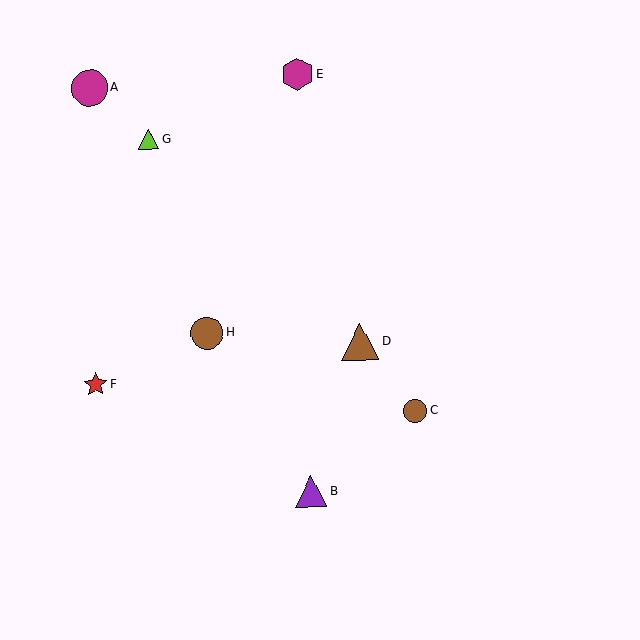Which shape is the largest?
The brown triangle (labeled D) is the largest.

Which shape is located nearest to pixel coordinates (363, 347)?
The brown triangle (labeled D) at (360, 342) is nearest to that location.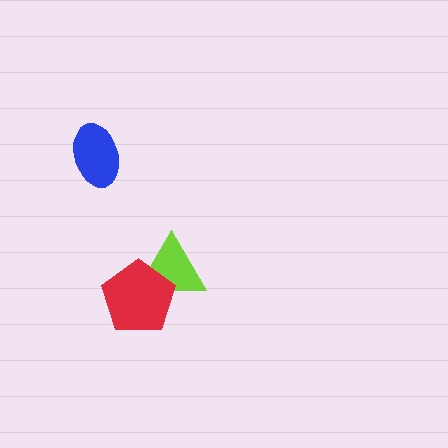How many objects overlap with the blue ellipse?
0 objects overlap with the blue ellipse.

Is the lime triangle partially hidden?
Yes, it is partially covered by another shape.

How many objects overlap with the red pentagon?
1 object overlaps with the red pentagon.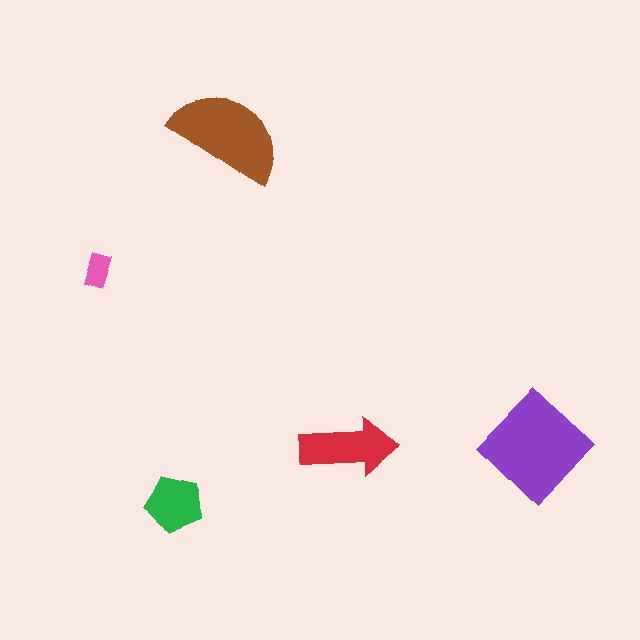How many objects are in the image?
There are 5 objects in the image.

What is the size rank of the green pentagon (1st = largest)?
4th.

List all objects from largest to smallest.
The purple diamond, the brown semicircle, the red arrow, the green pentagon, the pink rectangle.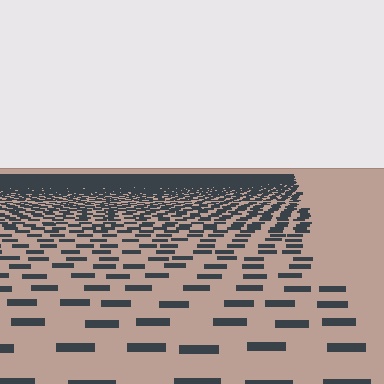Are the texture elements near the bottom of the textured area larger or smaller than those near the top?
Larger. Near the bottom, elements are closer to the viewer and appear at a bigger on-screen size.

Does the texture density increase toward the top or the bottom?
Density increases toward the top.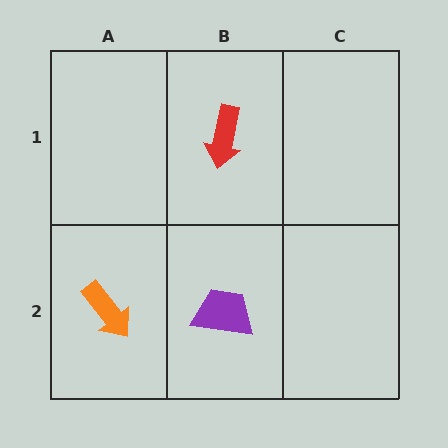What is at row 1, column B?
A red arrow.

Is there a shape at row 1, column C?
No, that cell is empty.